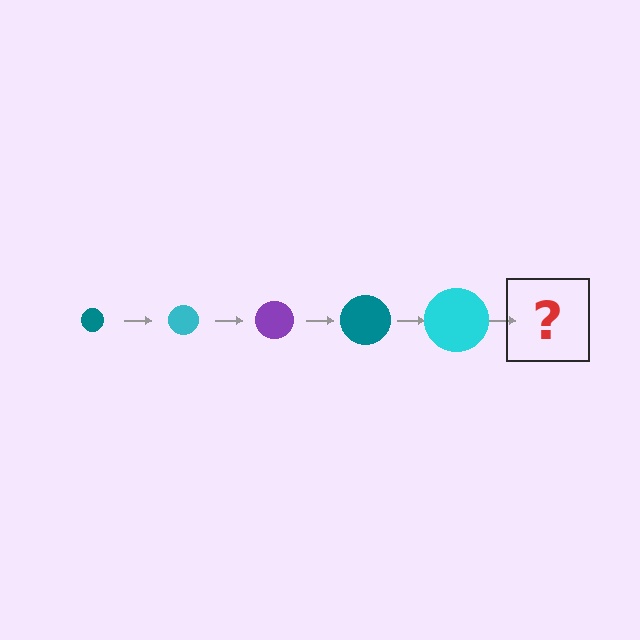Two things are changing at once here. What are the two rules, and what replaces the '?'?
The two rules are that the circle grows larger each step and the color cycles through teal, cyan, and purple. The '?' should be a purple circle, larger than the previous one.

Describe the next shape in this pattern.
It should be a purple circle, larger than the previous one.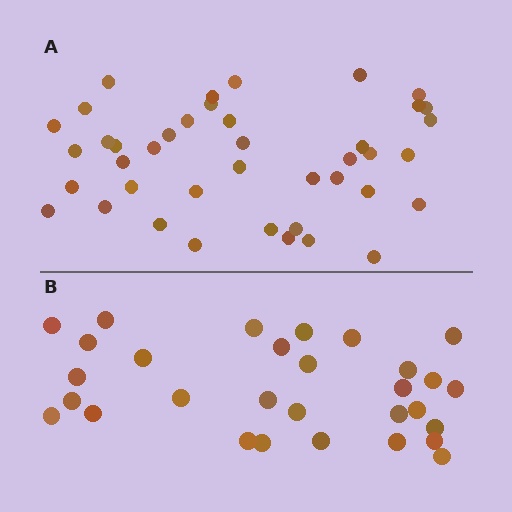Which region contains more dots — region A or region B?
Region A (the top region) has more dots.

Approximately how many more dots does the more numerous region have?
Region A has roughly 12 or so more dots than region B.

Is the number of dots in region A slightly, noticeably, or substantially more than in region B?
Region A has noticeably more, but not dramatically so. The ratio is roughly 1.4 to 1.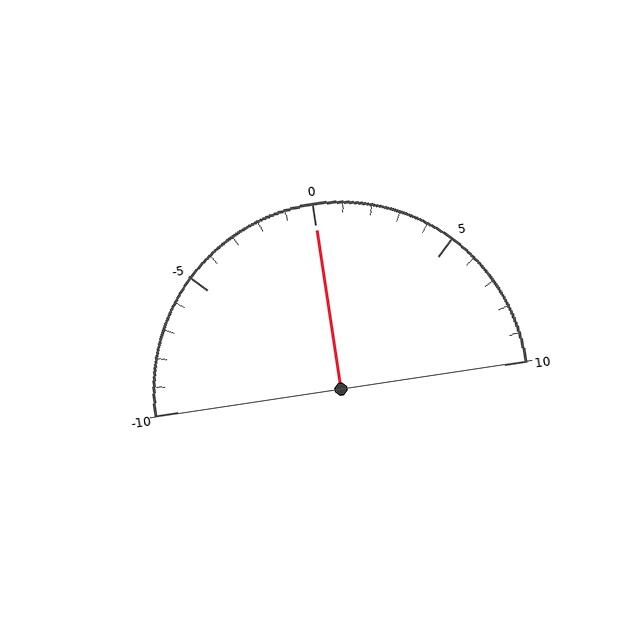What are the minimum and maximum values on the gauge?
The gauge ranges from -10 to 10.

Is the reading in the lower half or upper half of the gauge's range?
The reading is in the upper half of the range (-10 to 10).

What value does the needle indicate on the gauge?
The needle indicates approximately 0.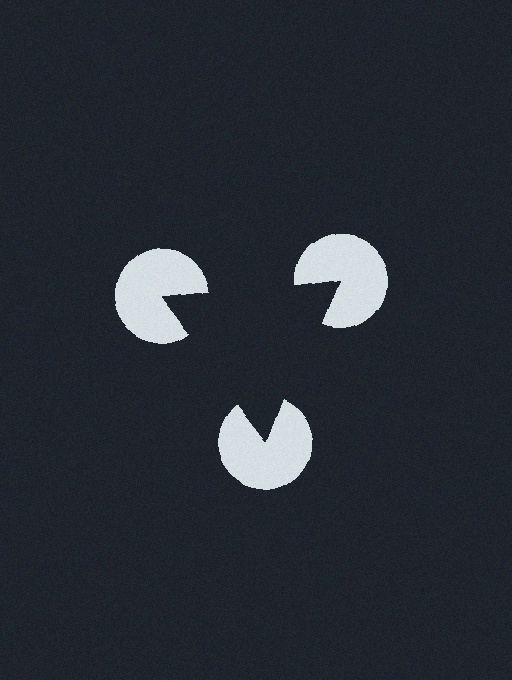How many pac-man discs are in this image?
There are 3 — one at each vertex of the illusory triangle.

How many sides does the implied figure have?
3 sides.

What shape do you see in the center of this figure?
An illusory triangle — its edges are inferred from the aligned wedge cuts in the pac-man discs, not physically drawn.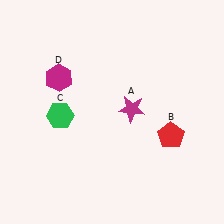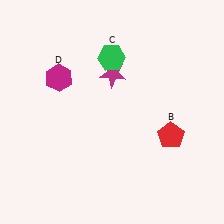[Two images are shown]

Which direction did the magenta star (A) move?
The magenta star (A) moved up.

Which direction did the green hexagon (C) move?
The green hexagon (C) moved up.